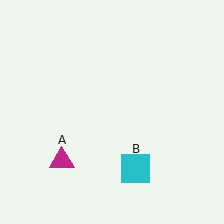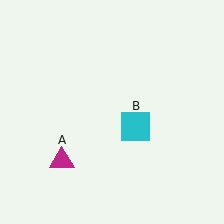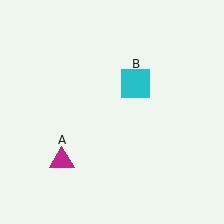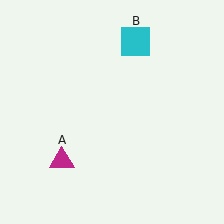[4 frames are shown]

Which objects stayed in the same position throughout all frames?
Magenta triangle (object A) remained stationary.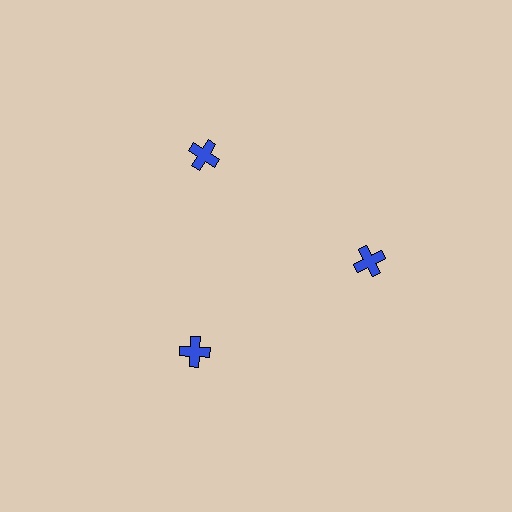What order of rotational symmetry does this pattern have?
This pattern has 3-fold rotational symmetry.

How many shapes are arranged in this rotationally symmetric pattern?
There are 3 shapes, arranged in 3 groups of 1.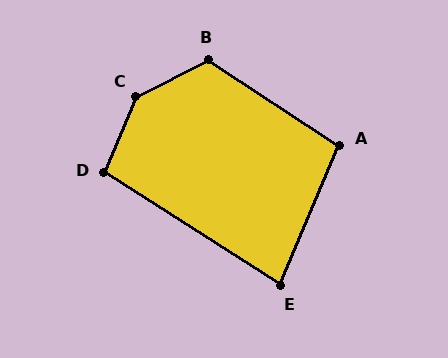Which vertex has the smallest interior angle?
E, at approximately 80 degrees.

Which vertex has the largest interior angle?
C, at approximately 140 degrees.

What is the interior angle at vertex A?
Approximately 100 degrees (obtuse).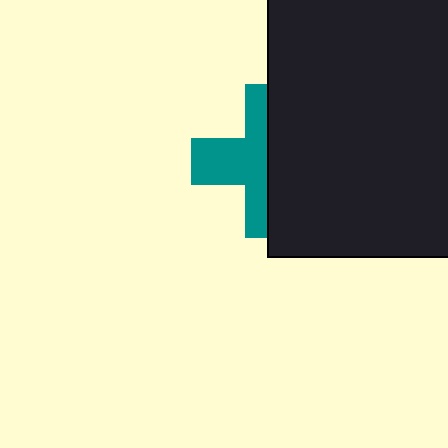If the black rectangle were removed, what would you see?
You would see the complete teal cross.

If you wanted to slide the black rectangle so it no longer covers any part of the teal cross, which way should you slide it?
Slide it right — that is the most direct way to separate the two shapes.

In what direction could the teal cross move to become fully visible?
The teal cross could move left. That would shift it out from behind the black rectangle entirely.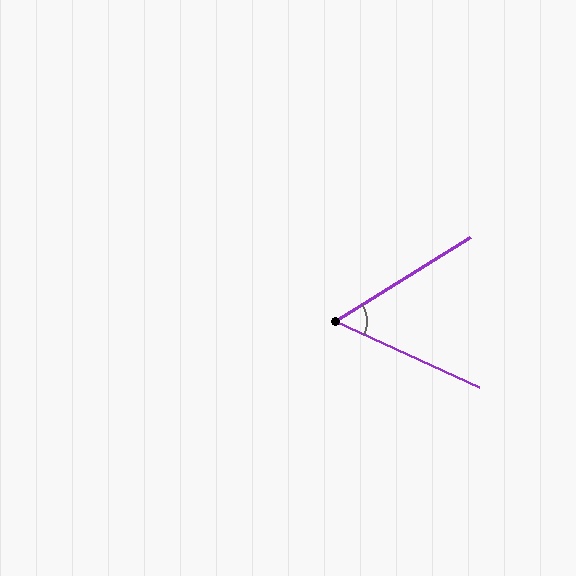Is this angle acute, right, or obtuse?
It is acute.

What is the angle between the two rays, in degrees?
Approximately 56 degrees.